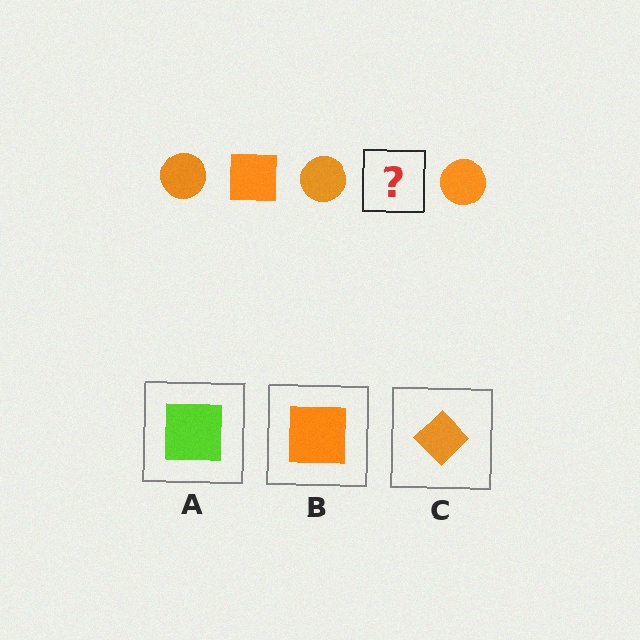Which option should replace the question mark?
Option B.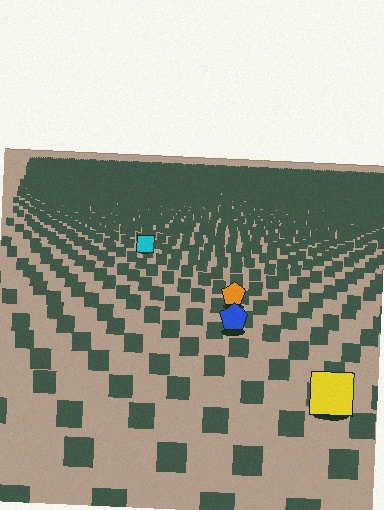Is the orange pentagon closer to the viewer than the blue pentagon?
No. The blue pentagon is closer — you can tell from the texture gradient: the ground texture is coarser near it.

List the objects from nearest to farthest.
From nearest to farthest: the yellow square, the blue pentagon, the orange pentagon, the cyan square.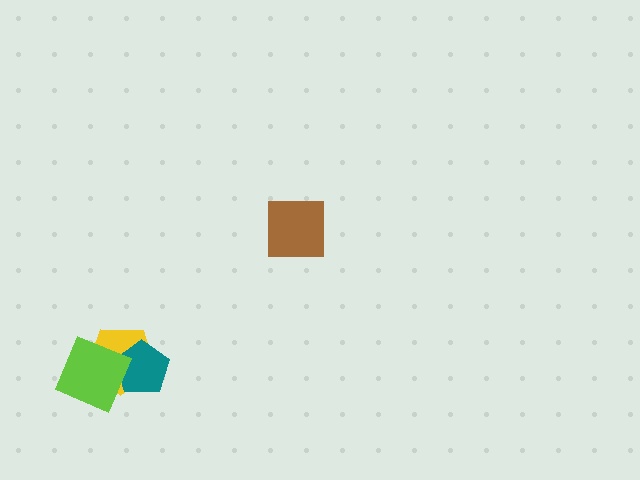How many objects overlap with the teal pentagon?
2 objects overlap with the teal pentagon.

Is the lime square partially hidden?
No, no other shape covers it.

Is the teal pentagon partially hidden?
Yes, it is partially covered by another shape.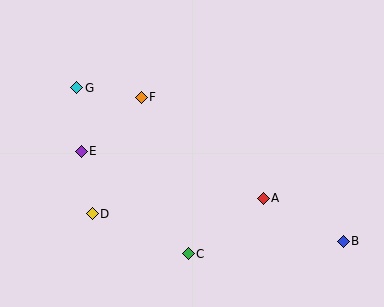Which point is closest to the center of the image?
Point F at (141, 97) is closest to the center.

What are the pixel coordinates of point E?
Point E is at (81, 151).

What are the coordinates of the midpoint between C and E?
The midpoint between C and E is at (135, 203).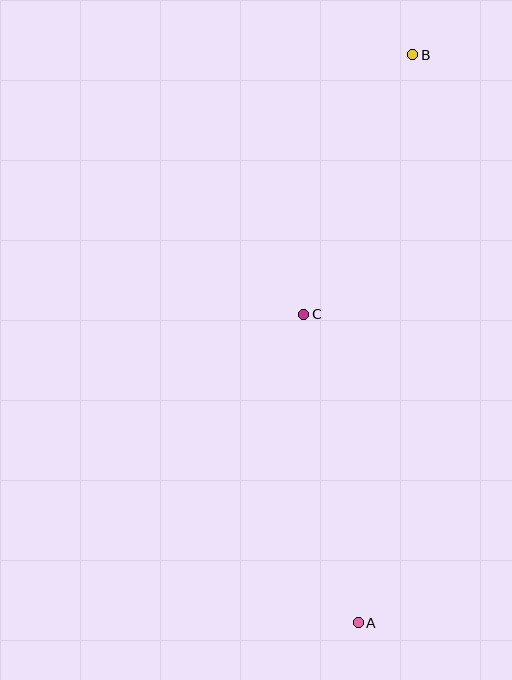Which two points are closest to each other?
Points B and C are closest to each other.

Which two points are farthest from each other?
Points A and B are farthest from each other.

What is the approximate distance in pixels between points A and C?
The distance between A and C is approximately 313 pixels.